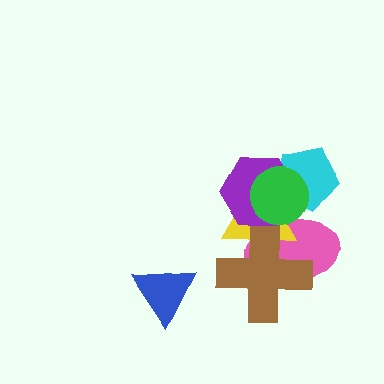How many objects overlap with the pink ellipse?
4 objects overlap with the pink ellipse.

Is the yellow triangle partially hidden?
Yes, it is partially covered by another shape.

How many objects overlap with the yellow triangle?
5 objects overlap with the yellow triangle.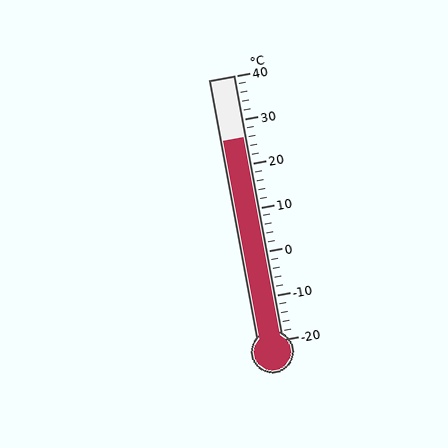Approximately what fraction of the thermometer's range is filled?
The thermometer is filled to approximately 75% of its range.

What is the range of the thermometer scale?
The thermometer scale ranges from -20°C to 40°C.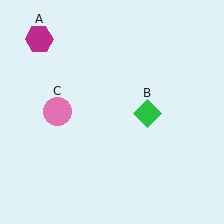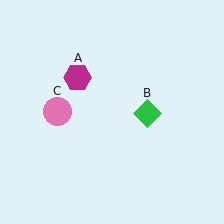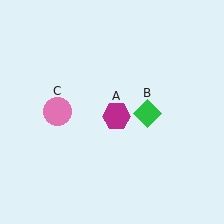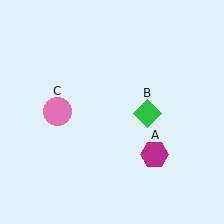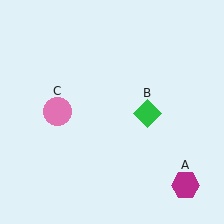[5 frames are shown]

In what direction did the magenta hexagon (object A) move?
The magenta hexagon (object A) moved down and to the right.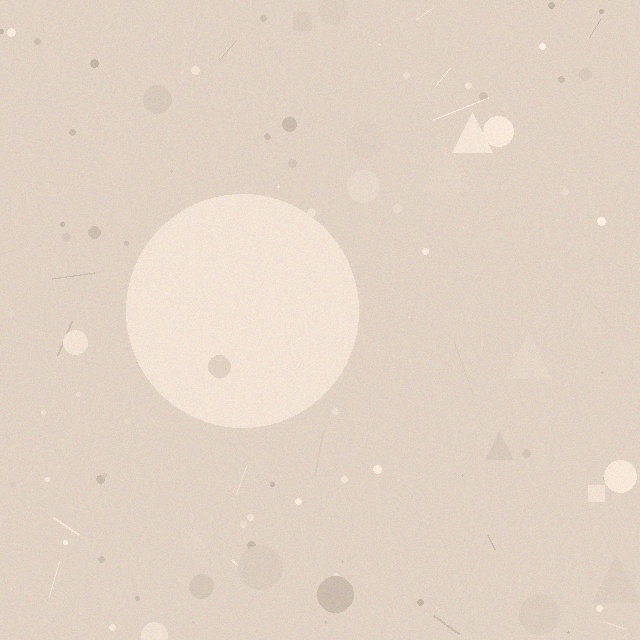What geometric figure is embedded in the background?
A circle is embedded in the background.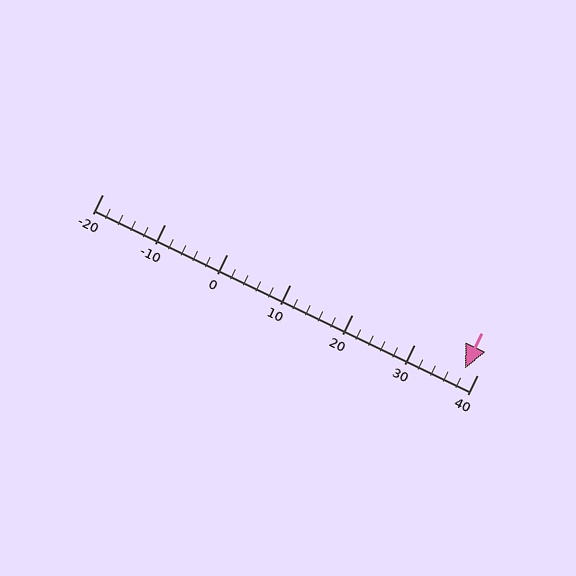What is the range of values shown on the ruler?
The ruler shows values from -20 to 40.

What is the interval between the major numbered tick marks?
The major tick marks are spaced 10 units apart.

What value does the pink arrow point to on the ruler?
The pink arrow points to approximately 38.